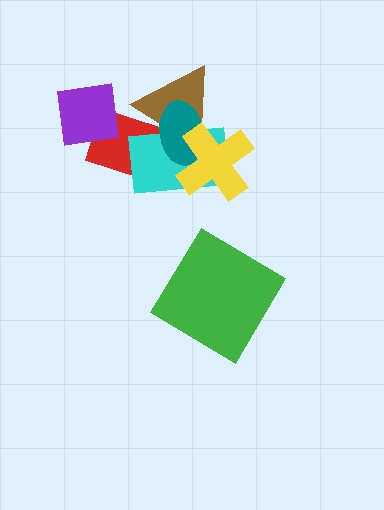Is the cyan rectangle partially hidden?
Yes, it is partially covered by another shape.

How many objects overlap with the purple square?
1 object overlaps with the purple square.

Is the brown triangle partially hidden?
Yes, it is partially covered by another shape.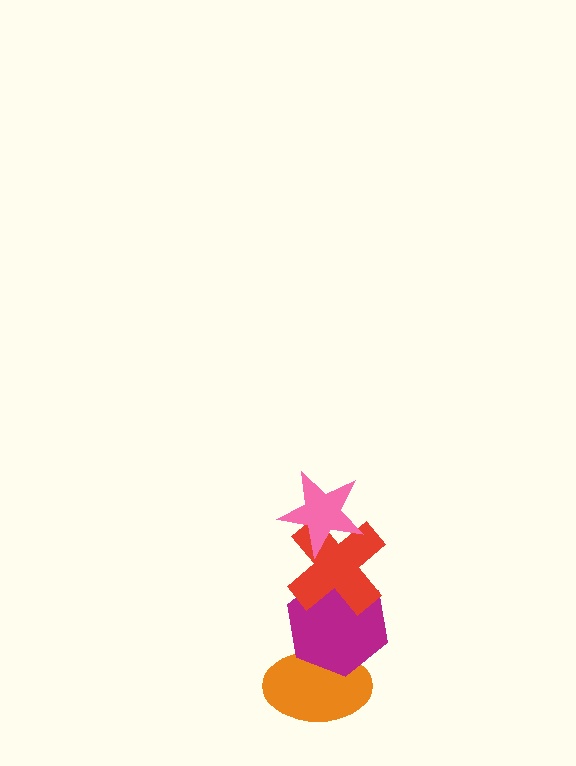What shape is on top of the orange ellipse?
The magenta hexagon is on top of the orange ellipse.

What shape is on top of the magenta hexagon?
The red cross is on top of the magenta hexagon.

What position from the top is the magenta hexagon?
The magenta hexagon is 3rd from the top.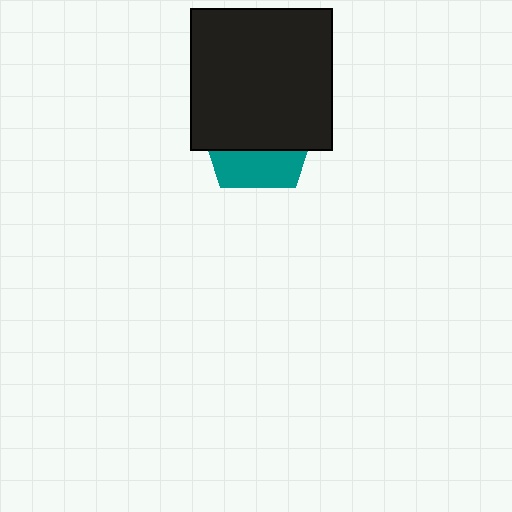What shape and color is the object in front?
The object in front is a black square.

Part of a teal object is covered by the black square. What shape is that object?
It is a pentagon.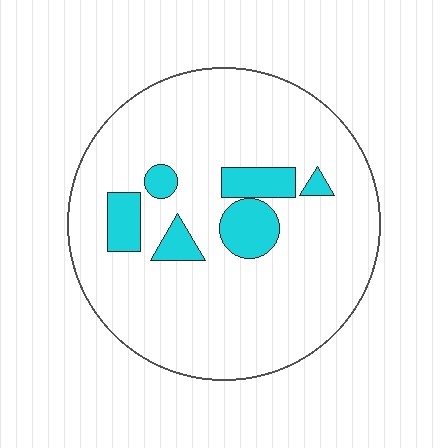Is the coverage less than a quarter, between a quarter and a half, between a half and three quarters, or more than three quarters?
Less than a quarter.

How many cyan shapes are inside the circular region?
6.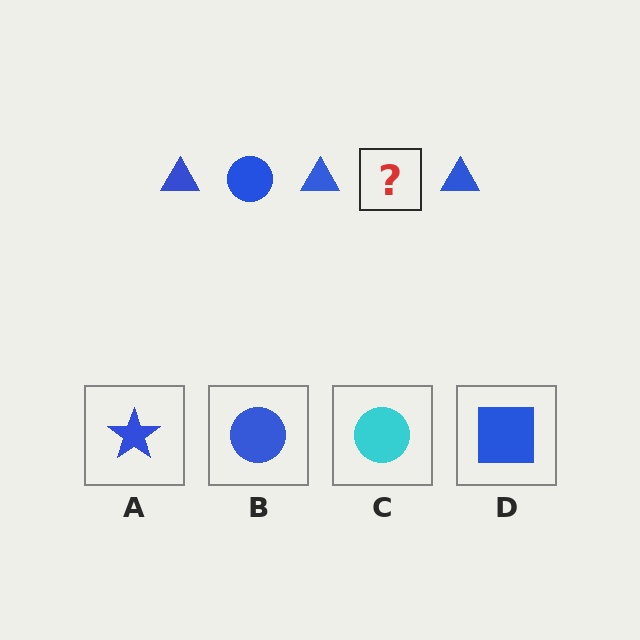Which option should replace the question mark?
Option B.